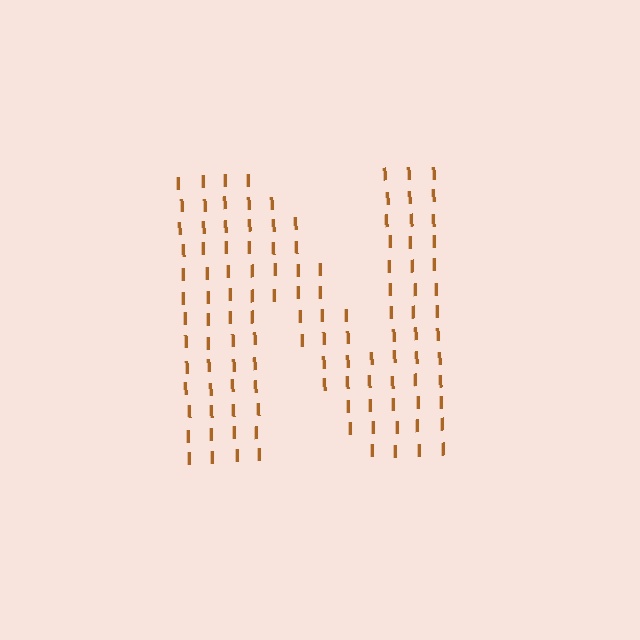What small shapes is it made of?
It is made of small letter I's.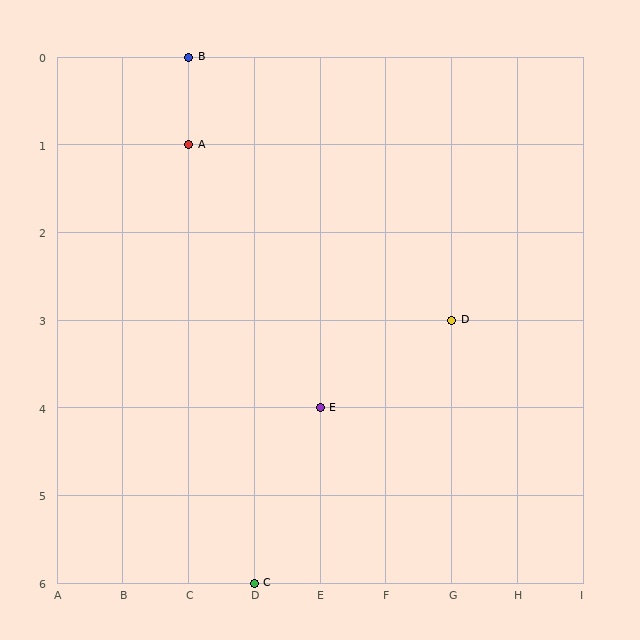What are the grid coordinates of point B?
Point B is at grid coordinates (C, 0).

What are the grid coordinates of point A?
Point A is at grid coordinates (C, 1).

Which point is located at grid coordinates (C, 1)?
Point A is at (C, 1).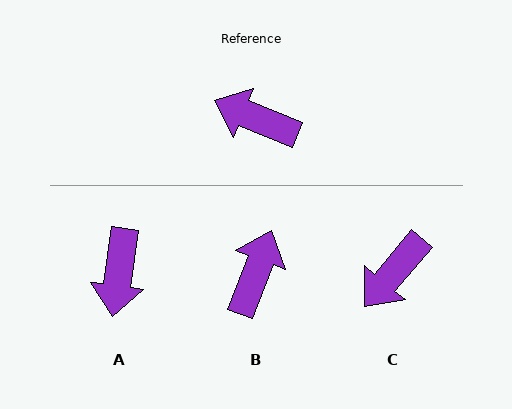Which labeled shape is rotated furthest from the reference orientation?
A, about 105 degrees away.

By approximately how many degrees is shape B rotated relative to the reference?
Approximately 88 degrees clockwise.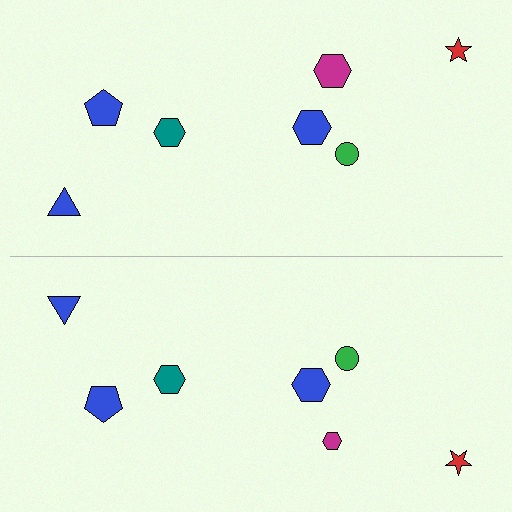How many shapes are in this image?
There are 14 shapes in this image.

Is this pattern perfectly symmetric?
No, the pattern is not perfectly symmetric. The magenta hexagon on the bottom side has a different size than its mirror counterpart.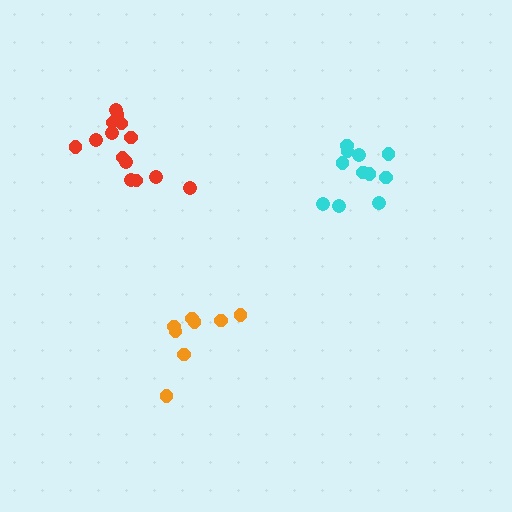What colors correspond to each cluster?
The clusters are colored: orange, cyan, red.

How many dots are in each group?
Group 1: 8 dots, Group 2: 11 dots, Group 3: 14 dots (33 total).